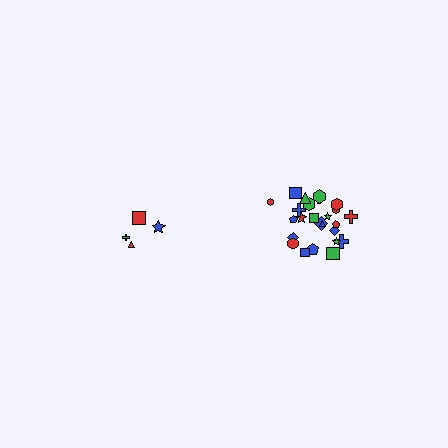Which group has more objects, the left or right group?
The right group.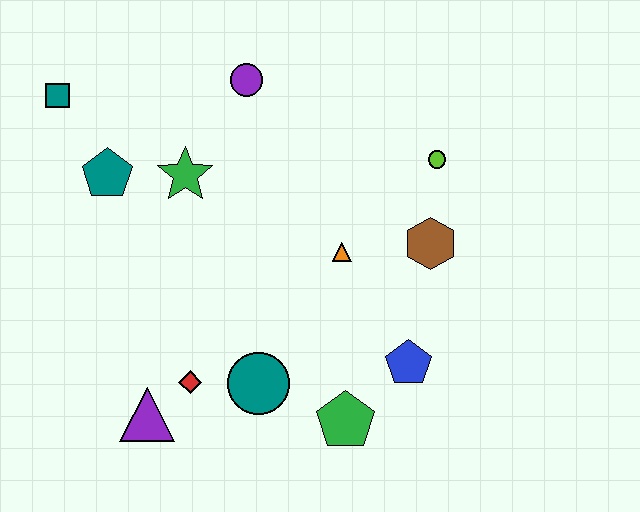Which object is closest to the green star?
The teal pentagon is closest to the green star.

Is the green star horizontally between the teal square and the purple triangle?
No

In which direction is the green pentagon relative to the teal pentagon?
The green pentagon is below the teal pentagon.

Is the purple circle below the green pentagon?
No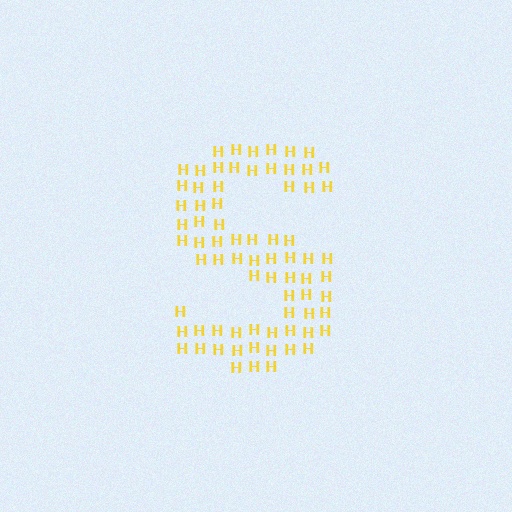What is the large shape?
The large shape is the letter S.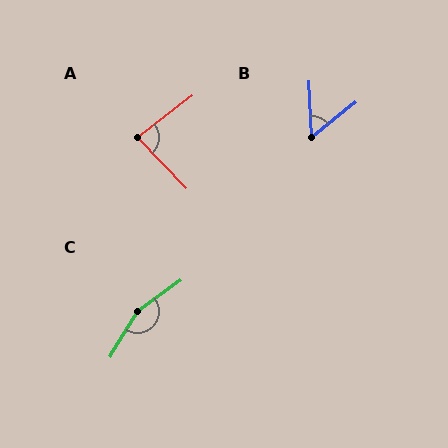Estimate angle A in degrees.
Approximately 83 degrees.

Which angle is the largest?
C, at approximately 158 degrees.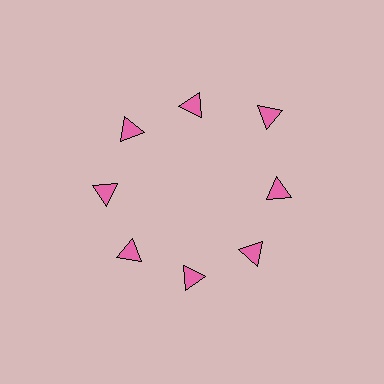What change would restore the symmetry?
The symmetry would be restored by moving it inward, back onto the ring so that all 8 triangles sit at equal angles and equal distance from the center.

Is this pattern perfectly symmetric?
No. The 8 pink triangles are arranged in a ring, but one element near the 2 o'clock position is pushed outward from the center, breaking the 8-fold rotational symmetry.